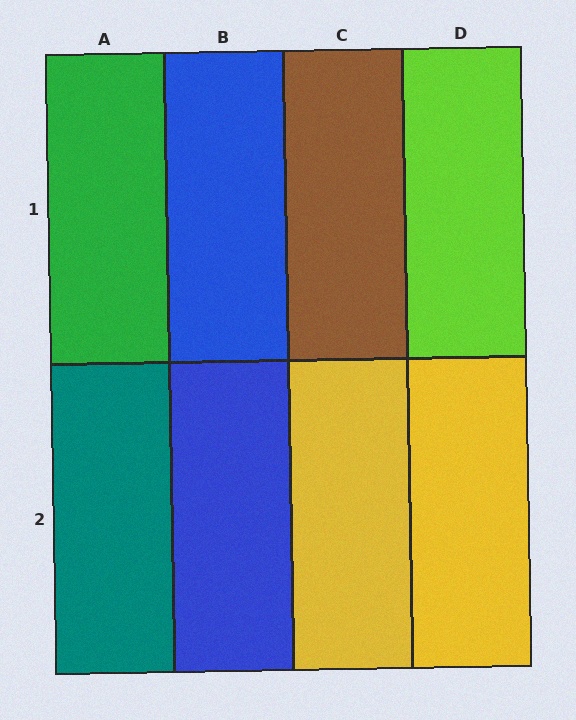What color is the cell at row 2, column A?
Teal.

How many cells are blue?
2 cells are blue.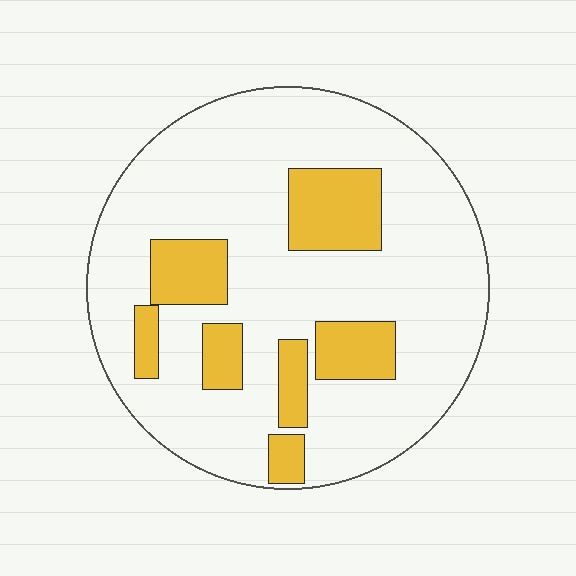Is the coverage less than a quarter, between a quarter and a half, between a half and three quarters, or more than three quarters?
Less than a quarter.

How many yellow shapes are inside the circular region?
7.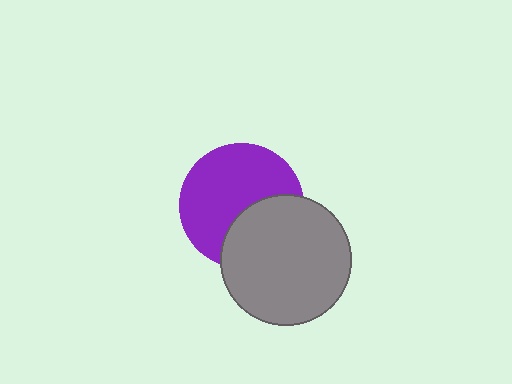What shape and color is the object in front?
The object in front is a gray circle.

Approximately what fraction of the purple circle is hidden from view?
Roughly 36% of the purple circle is hidden behind the gray circle.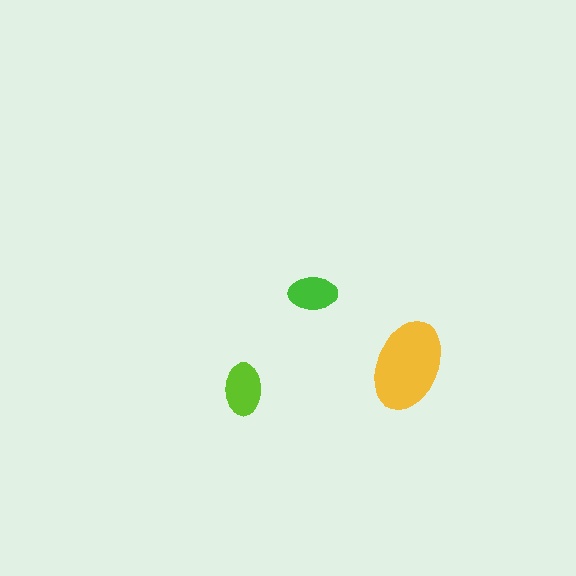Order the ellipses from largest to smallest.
the yellow one, the lime one, the green one.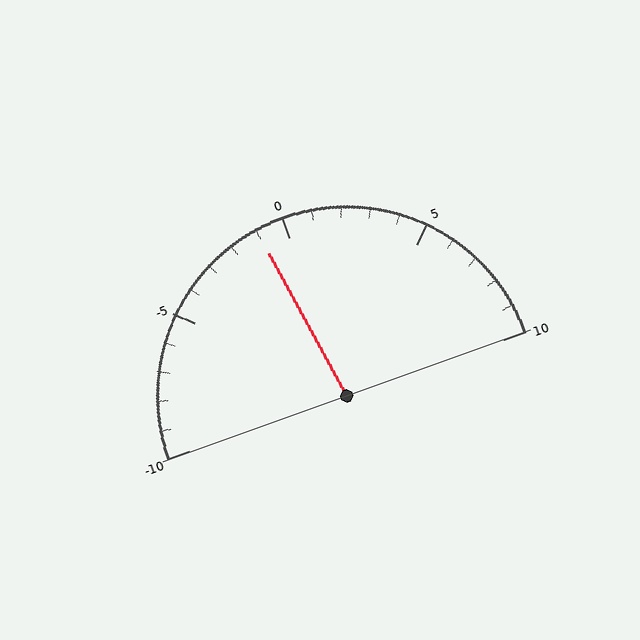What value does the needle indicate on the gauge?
The needle indicates approximately -1.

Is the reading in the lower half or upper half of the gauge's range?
The reading is in the lower half of the range (-10 to 10).